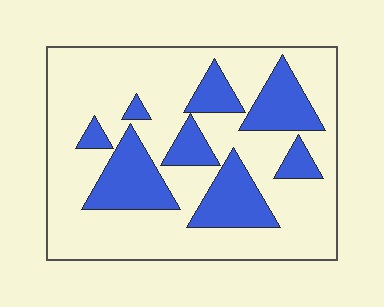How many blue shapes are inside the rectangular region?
8.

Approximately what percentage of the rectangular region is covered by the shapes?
Approximately 30%.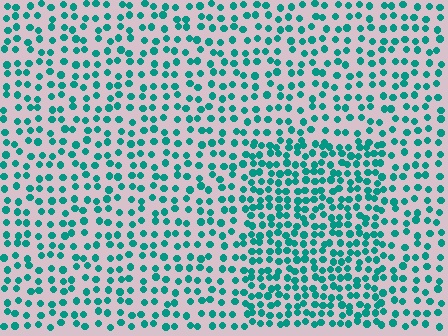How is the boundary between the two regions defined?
The boundary is defined by a change in element density (approximately 1.7x ratio). All elements are the same color, size, and shape.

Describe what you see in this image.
The image contains small teal elements arranged at two different densities. A rectangle-shaped region is visible where the elements are more densely packed than the surrounding area.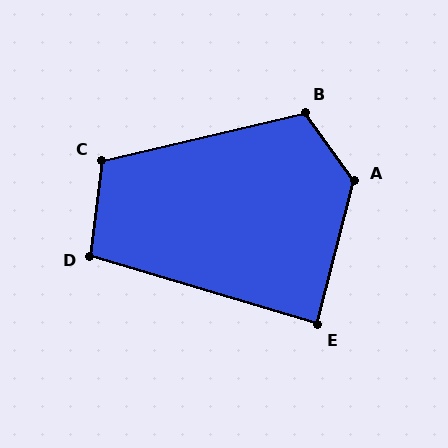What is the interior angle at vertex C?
Approximately 110 degrees (obtuse).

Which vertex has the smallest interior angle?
E, at approximately 88 degrees.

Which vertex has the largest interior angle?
A, at approximately 130 degrees.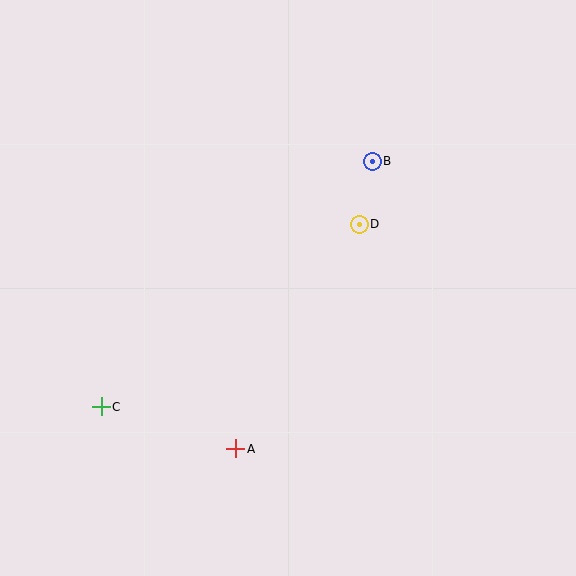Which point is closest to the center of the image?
Point D at (359, 224) is closest to the center.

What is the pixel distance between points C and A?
The distance between C and A is 141 pixels.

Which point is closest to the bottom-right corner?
Point A is closest to the bottom-right corner.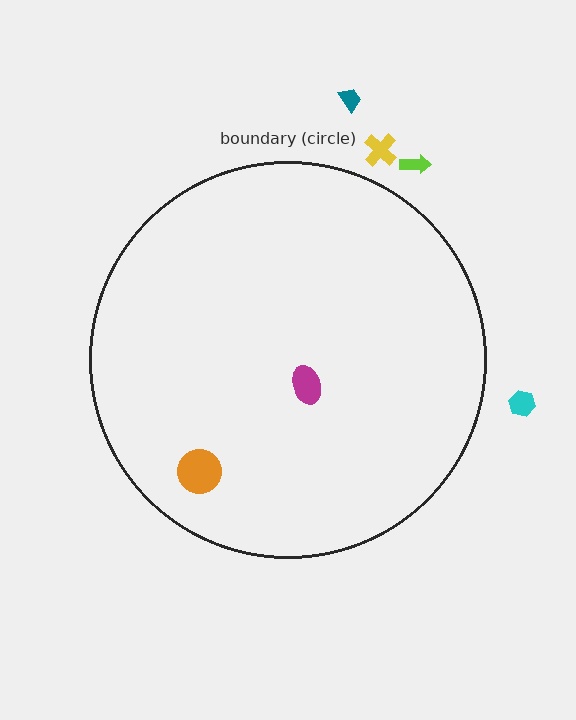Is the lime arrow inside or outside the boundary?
Outside.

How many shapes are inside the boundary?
2 inside, 4 outside.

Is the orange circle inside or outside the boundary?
Inside.